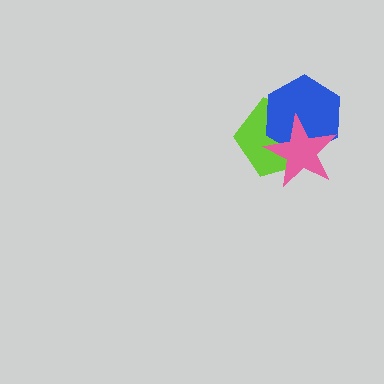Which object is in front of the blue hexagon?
The pink star is in front of the blue hexagon.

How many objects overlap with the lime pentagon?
2 objects overlap with the lime pentagon.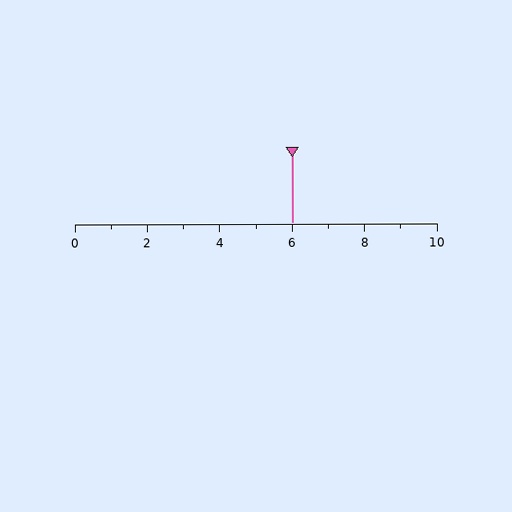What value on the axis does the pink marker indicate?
The marker indicates approximately 6.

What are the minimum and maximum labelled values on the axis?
The axis runs from 0 to 10.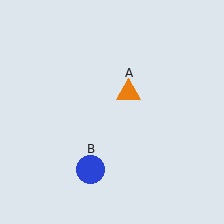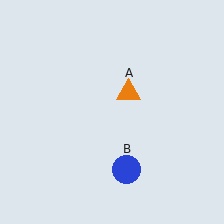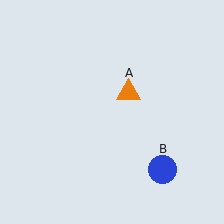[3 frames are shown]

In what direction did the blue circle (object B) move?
The blue circle (object B) moved right.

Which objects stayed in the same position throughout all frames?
Orange triangle (object A) remained stationary.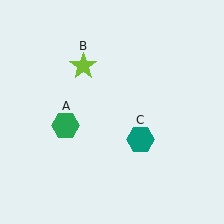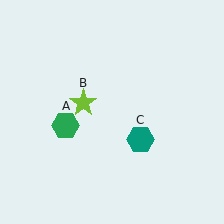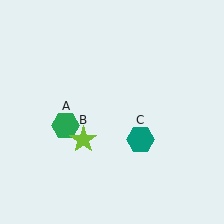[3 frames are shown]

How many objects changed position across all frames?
1 object changed position: lime star (object B).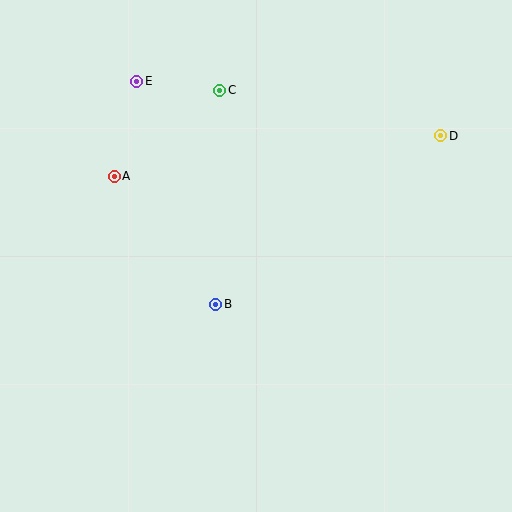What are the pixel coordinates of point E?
Point E is at (137, 81).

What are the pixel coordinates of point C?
Point C is at (220, 90).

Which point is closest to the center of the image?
Point B at (216, 304) is closest to the center.